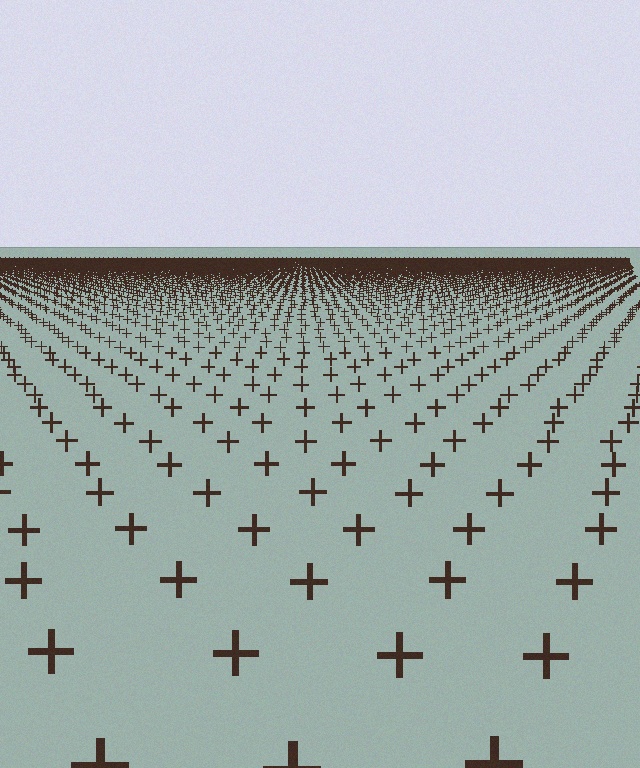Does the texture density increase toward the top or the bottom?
Density increases toward the top.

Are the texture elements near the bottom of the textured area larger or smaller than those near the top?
Larger. Near the bottom, elements are closer to the viewer and appear at a bigger on-screen size.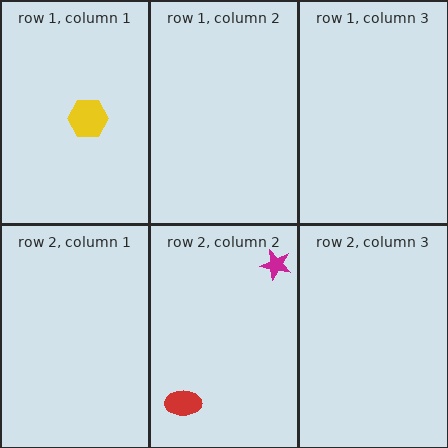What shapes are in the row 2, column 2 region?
The red ellipse, the magenta star.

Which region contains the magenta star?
The row 2, column 2 region.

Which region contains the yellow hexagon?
The row 1, column 1 region.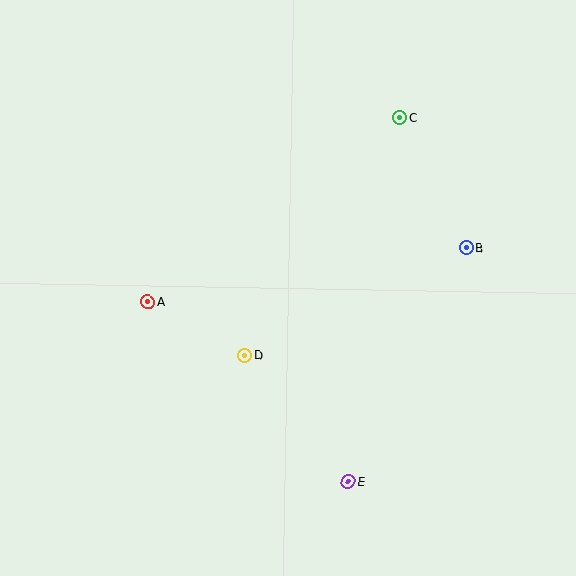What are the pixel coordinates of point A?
Point A is at (147, 302).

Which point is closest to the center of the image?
Point D at (244, 356) is closest to the center.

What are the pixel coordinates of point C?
Point C is at (400, 118).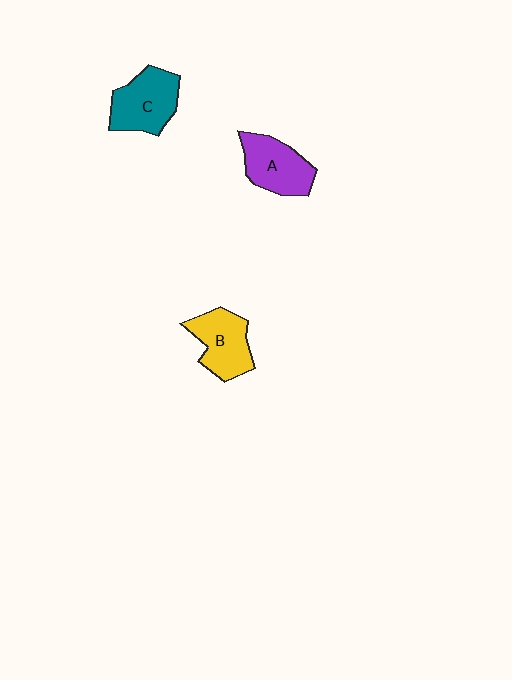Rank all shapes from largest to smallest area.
From largest to smallest: C (teal), A (purple), B (yellow).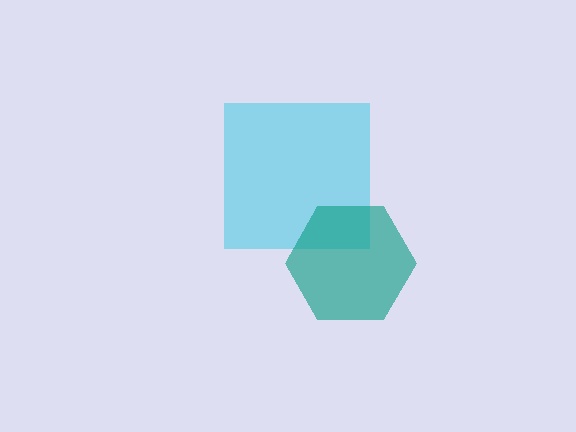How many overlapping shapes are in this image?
There are 2 overlapping shapes in the image.